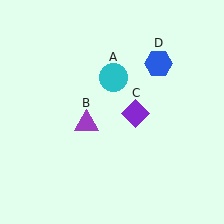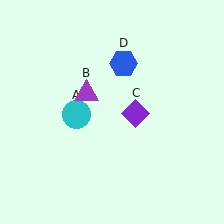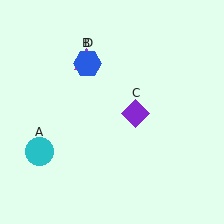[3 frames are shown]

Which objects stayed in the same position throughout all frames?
Purple diamond (object C) remained stationary.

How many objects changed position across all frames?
3 objects changed position: cyan circle (object A), purple triangle (object B), blue hexagon (object D).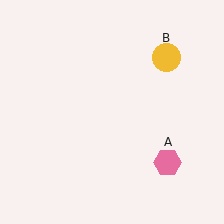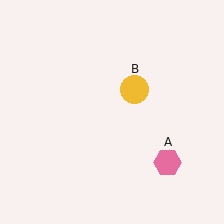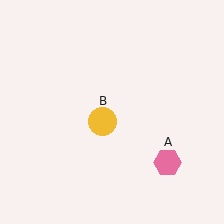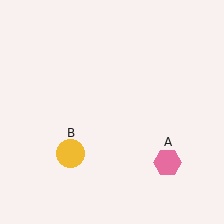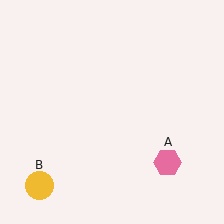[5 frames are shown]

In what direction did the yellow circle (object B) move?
The yellow circle (object B) moved down and to the left.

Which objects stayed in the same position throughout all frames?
Pink hexagon (object A) remained stationary.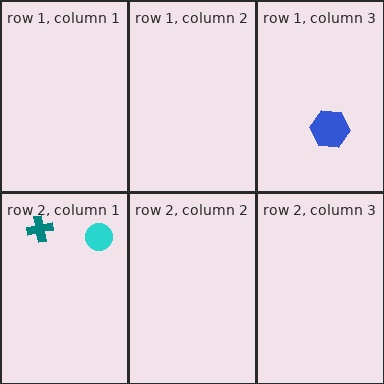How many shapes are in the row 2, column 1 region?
2.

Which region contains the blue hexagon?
The row 1, column 3 region.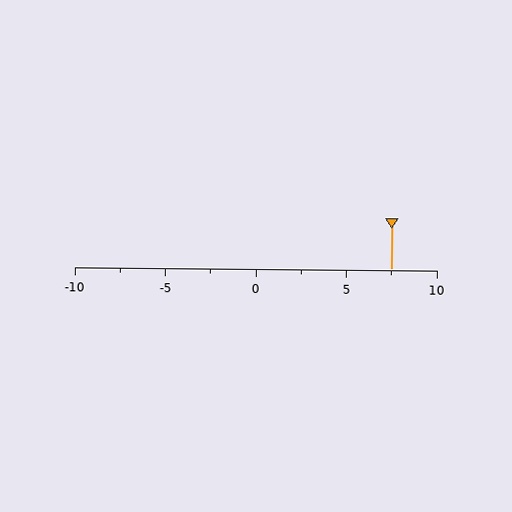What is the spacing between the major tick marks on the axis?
The major ticks are spaced 5 apart.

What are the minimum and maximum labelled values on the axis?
The axis runs from -10 to 10.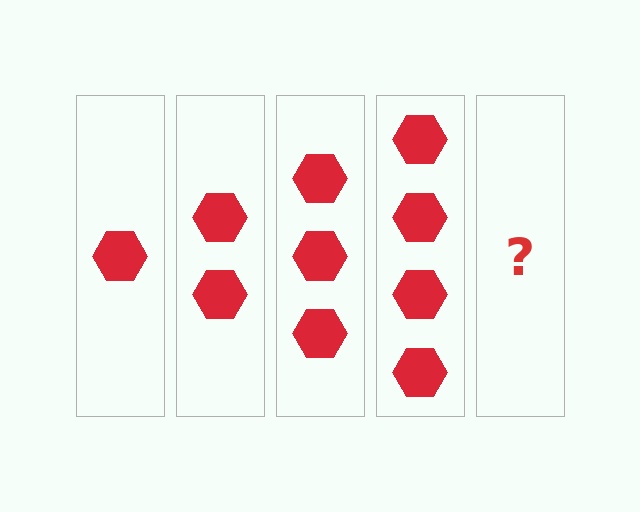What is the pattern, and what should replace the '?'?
The pattern is that each step adds one more hexagon. The '?' should be 5 hexagons.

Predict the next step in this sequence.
The next step is 5 hexagons.